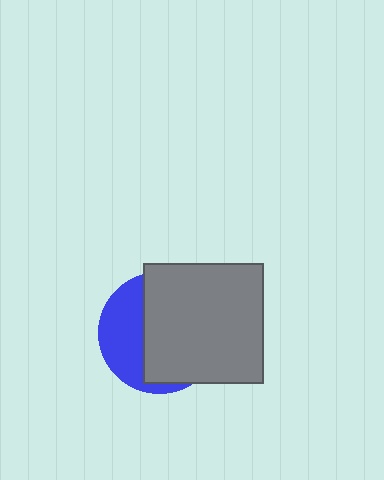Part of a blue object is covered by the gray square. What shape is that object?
It is a circle.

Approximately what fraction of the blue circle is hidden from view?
Roughly 63% of the blue circle is hidden behind the gray square.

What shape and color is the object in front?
The object in front is a gray square.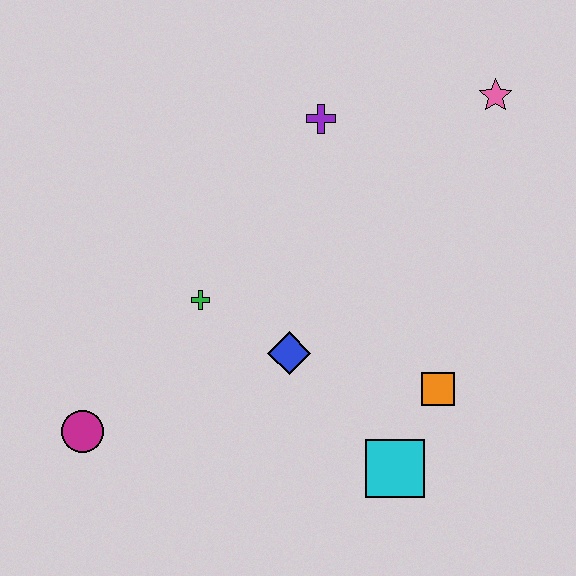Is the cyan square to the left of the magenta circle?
No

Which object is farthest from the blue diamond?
The pink star is farthest from the blue diamond.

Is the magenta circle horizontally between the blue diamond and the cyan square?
No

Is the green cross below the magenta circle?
No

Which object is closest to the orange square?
The cyan square is closest to the orange square.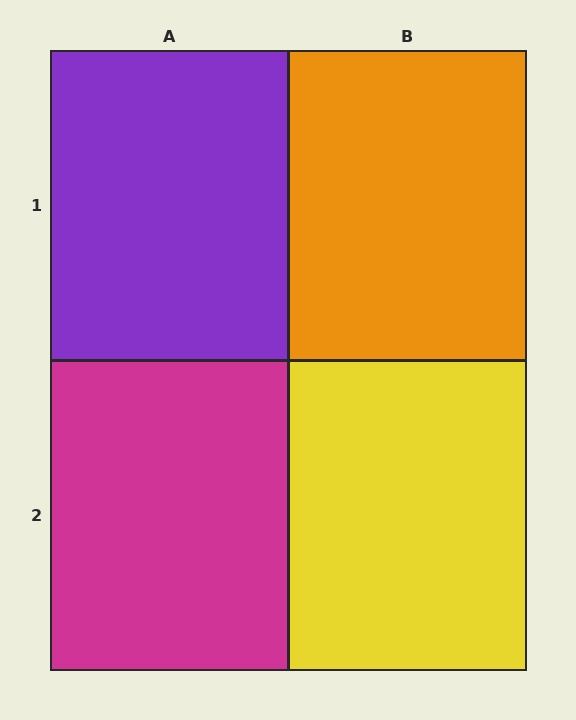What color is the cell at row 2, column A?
Magenta.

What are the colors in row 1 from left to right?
Purple, orange.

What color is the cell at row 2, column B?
Yellow.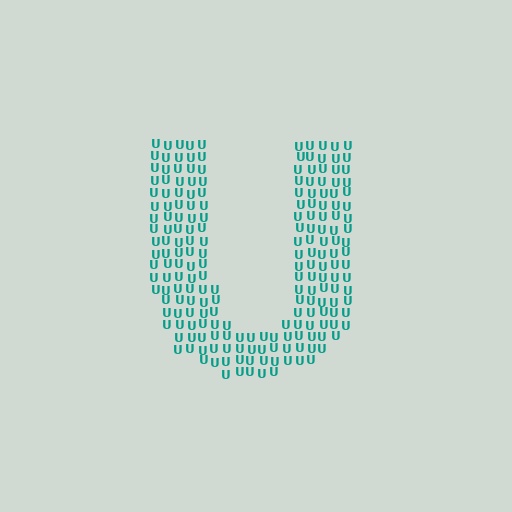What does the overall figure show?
The overall figure shows the letter U.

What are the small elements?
The small elements are letter U's.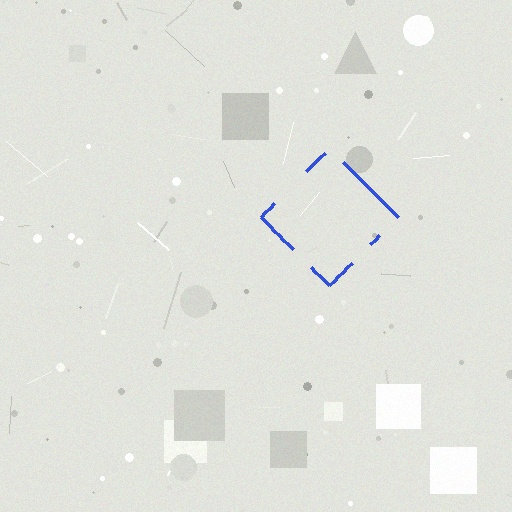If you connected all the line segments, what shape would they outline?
They would outline a diamond.